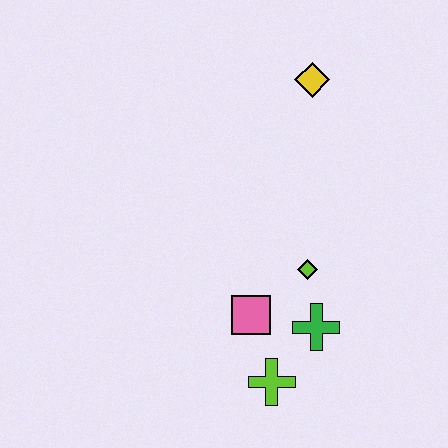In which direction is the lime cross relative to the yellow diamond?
The lime cross is below the yellow diamond.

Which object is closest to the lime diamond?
The green cross is closest to the lime diamond.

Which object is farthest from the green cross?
The yellow diamond is farthest from the green cross.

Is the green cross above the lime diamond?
No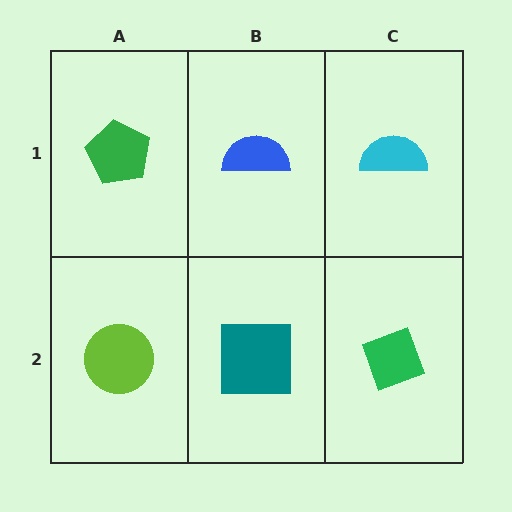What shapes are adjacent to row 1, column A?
A lime circle (row 2, column A), a blue semicircle (row 1, column B).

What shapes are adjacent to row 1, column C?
A green diamond (row 2, column C), a blue semicircle (row 1, column B).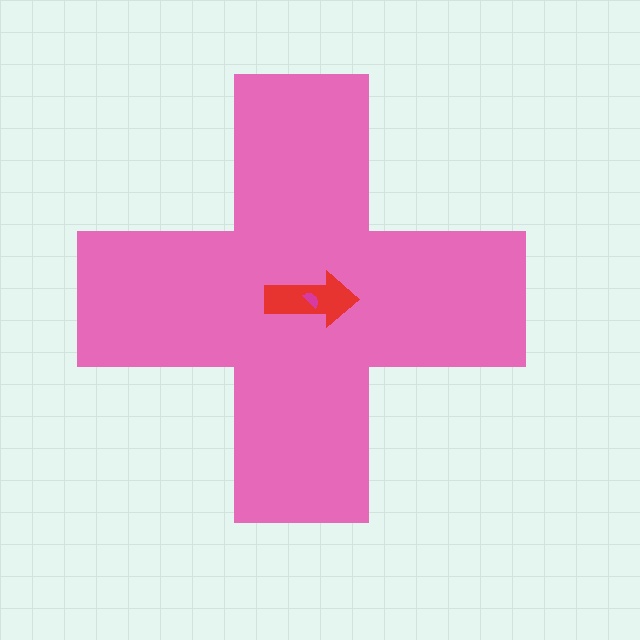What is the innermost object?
The magenta semicircle.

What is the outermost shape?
The pink cross.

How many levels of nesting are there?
3.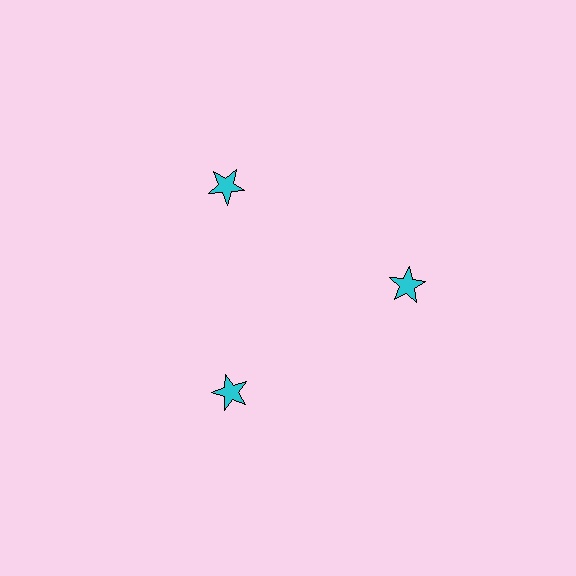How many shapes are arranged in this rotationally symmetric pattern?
There are 3 shapes, arranged in 3 groups of 1.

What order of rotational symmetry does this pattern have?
This pattern has 3-fold rotational symmetry.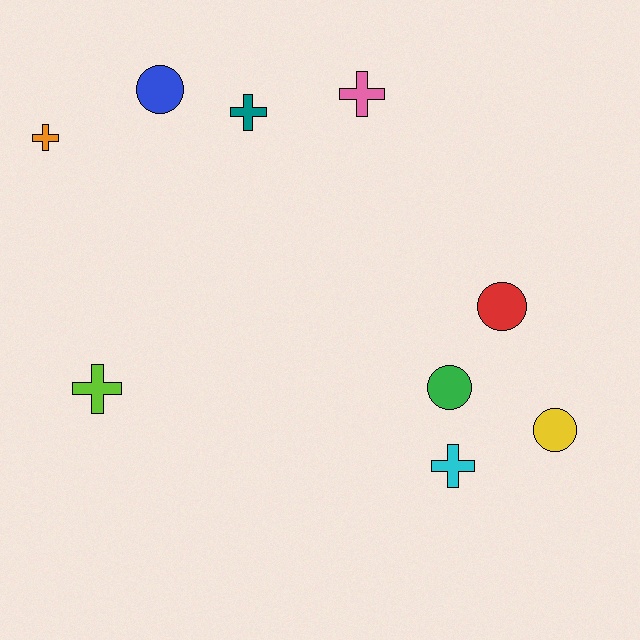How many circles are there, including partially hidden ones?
There are 4 circles.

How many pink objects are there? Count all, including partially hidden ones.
There is 1 pink object.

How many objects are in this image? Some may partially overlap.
There are 9 objects.